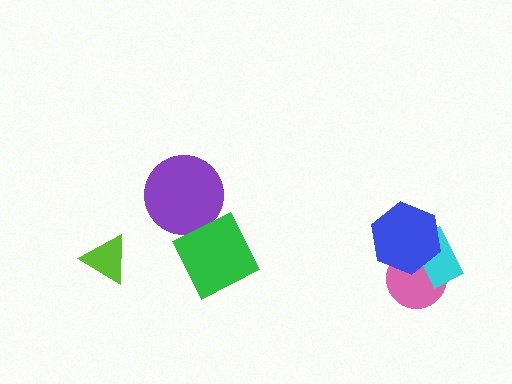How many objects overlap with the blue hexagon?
2 objects overlap with the blue hexagon.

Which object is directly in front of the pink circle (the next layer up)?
The cyan rectangle is directly in front of the pink circle.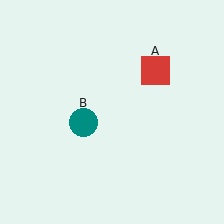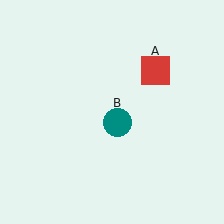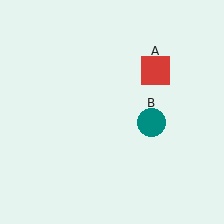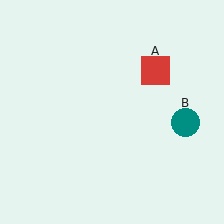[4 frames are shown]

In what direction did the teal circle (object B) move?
The teal circle (object B) moved right.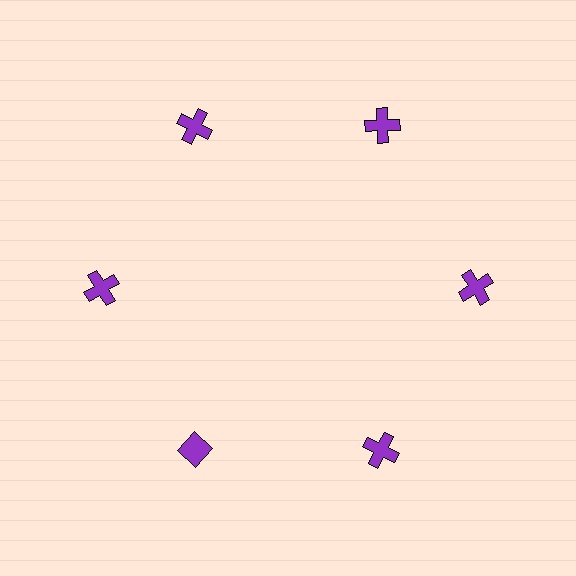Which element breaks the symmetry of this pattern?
The purple diamond at roughly the 7 o'clock position breaks the symmetry. All other shapes are purple crosses.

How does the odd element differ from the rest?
It has a different shape: diamond instead of cross.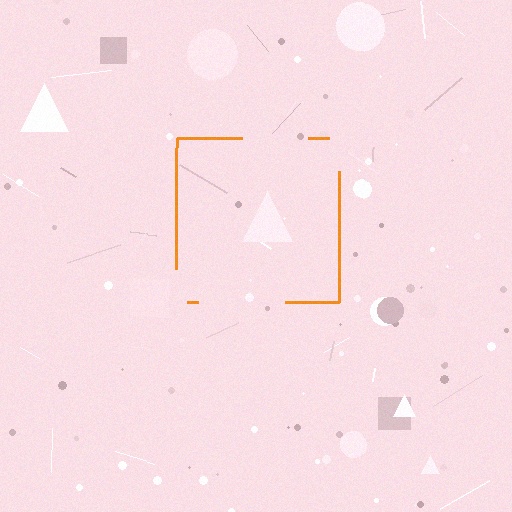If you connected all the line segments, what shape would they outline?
They would outline a square.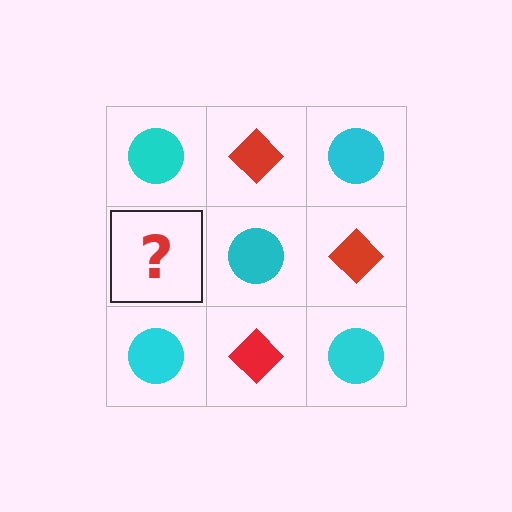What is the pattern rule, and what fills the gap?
The rule is that it alternates cyan circle and red diamond in a checkerboard pattern. The gap should be filled with a red diamond.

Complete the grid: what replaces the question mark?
The question mark should be replaced with a red diamond.